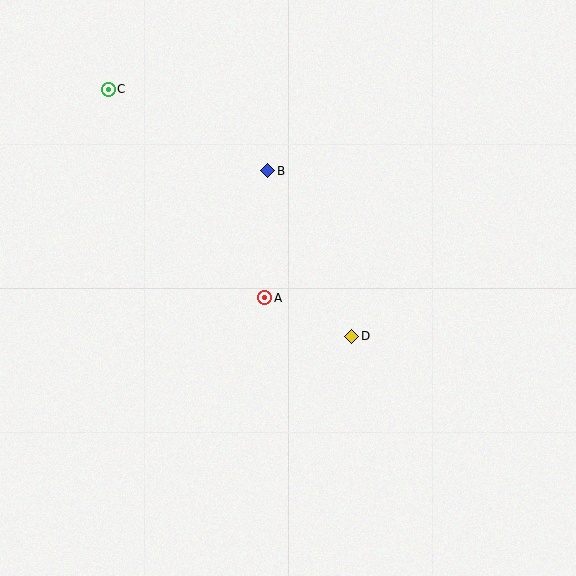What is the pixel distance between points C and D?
The distance between C and D is 347 pixels.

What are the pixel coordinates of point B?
Point B is at (268, 171).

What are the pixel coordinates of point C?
Point C is at (108, 89).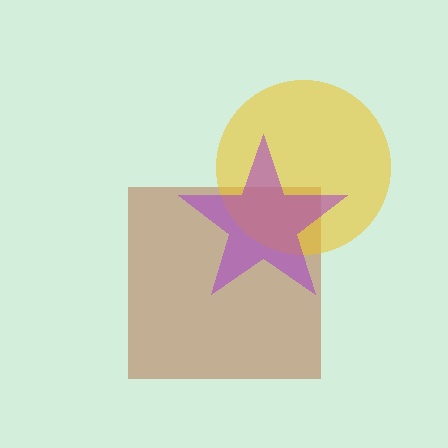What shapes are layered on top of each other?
The layered shapes are: a brown square, a yellow circle, a purple star.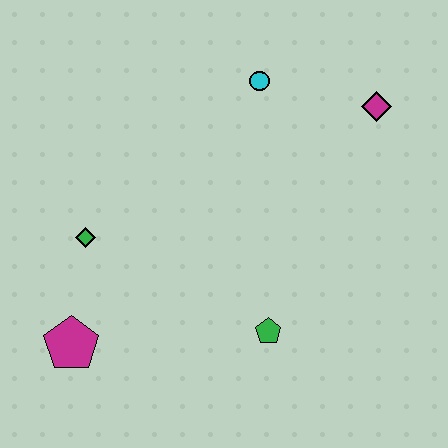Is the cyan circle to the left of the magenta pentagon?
No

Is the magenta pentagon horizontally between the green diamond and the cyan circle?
No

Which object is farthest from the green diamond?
The magenta diamond is farthest from the green diamond.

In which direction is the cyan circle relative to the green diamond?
The cyan circle is to the right of the green diamond.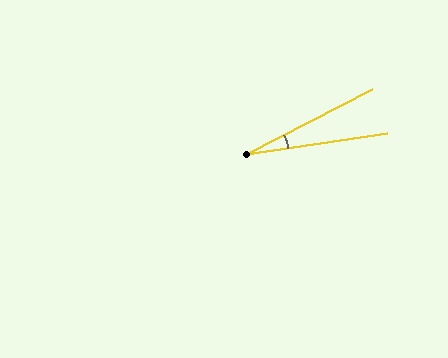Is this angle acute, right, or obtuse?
It is acute.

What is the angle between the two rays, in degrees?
Approximately 19 degrees.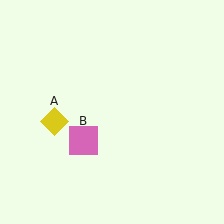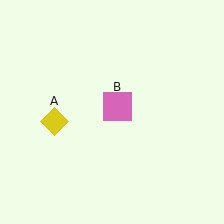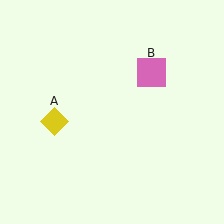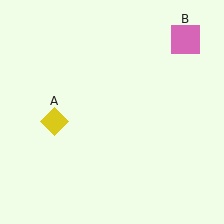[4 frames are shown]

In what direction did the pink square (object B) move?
The pink square (object B) moved up and to the right.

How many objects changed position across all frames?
1 object changed position: pink square (object B).